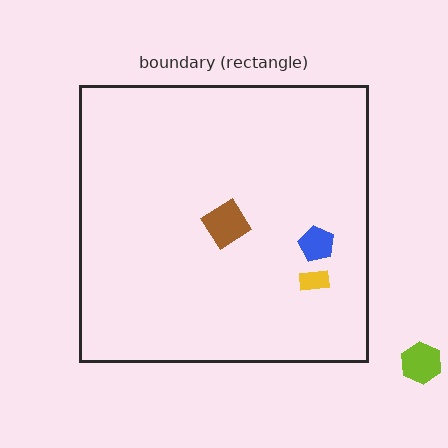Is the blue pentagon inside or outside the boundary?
Inside.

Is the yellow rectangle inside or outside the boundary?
Inside.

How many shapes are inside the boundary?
3 inside, 1 outside.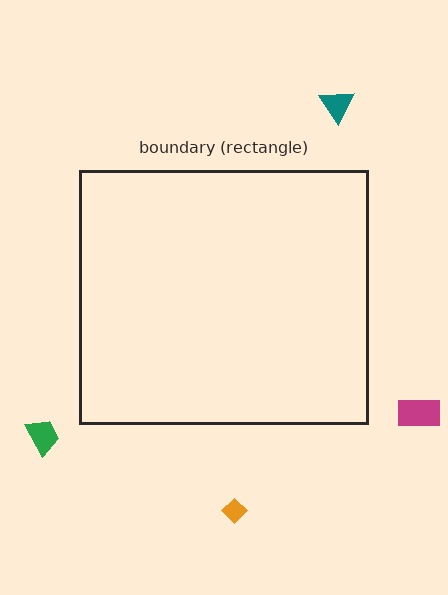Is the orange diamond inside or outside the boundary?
Outside.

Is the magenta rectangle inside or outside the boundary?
Outside.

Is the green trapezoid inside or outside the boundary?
Outside.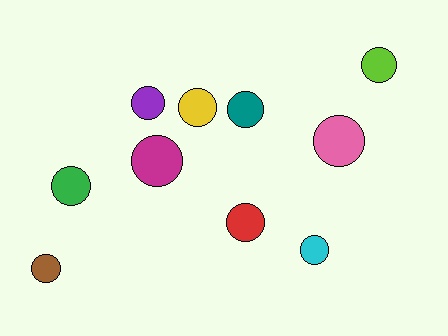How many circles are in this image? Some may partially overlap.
There are 10 circles.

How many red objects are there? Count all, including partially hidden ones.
There is 1 red object.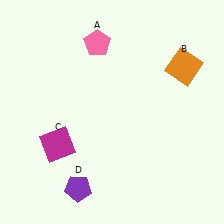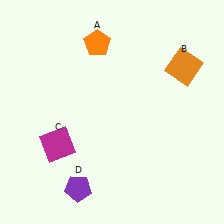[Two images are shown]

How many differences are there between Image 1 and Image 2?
There is 1 difference between the two images.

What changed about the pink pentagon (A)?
In Image 1, A is pink. In Image 2, it changed to orange.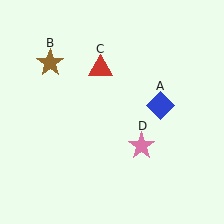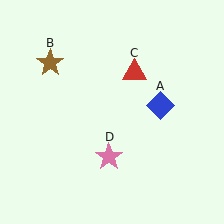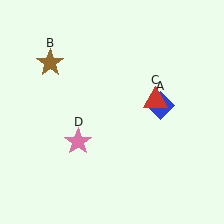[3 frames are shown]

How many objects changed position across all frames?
2 objects changed position: red triangle (object C), pink star (object D).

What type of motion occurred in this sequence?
The red triangle (object C), pink star (object D) rotated clockwise around the center of the scene.